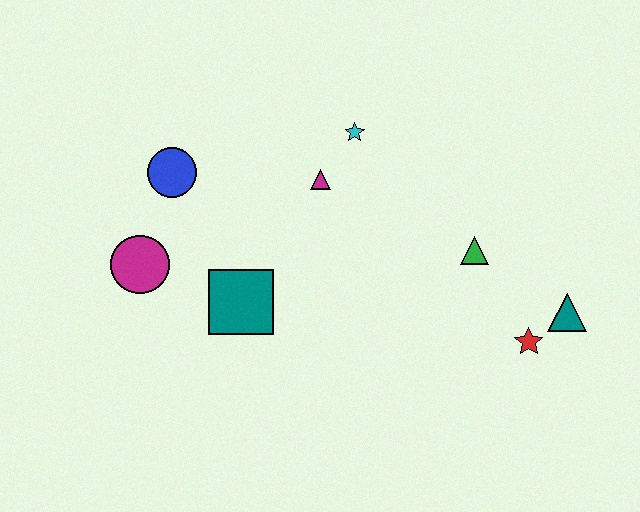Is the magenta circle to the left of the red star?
Yes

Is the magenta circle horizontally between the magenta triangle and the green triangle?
No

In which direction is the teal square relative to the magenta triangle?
The teal square is below the magenta triangle.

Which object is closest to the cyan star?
The magenta triangle is closest to the cyan star.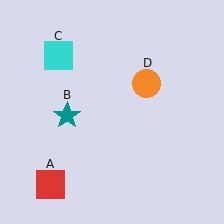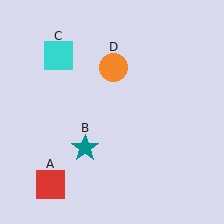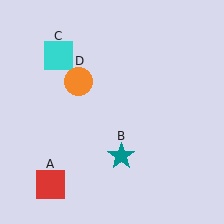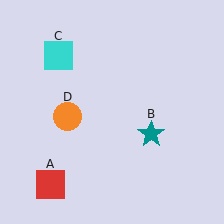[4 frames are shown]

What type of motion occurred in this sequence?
The teal star (object B), orange circle (object D) rotated counterclockwise around the center of the scene.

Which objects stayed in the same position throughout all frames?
Red square (object A) and cyan square (object C) remained stationary.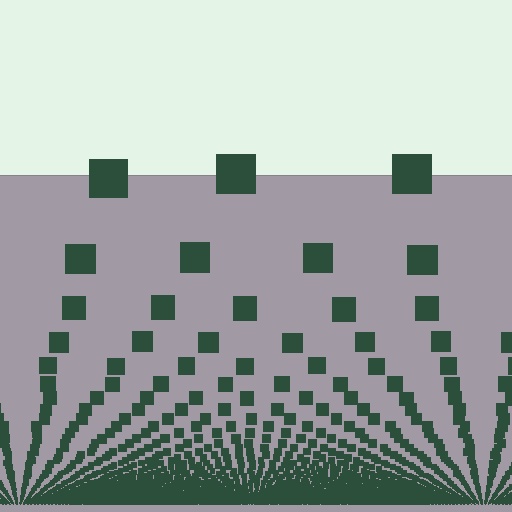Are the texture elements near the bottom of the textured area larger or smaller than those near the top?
Smaller. The gradient is inverted — elements near the bottom are smaller and denser.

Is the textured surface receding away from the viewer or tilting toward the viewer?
The surface appears to tilt toward the viewer. Texture elements get larger and sparser toward the top.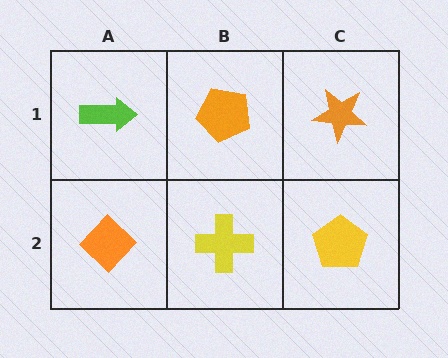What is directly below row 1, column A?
An orange diamond.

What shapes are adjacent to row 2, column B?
An orange pentagon (row 1, column B), an orange diamond (row 2, column A), a yellow pentagon (row 2, column C).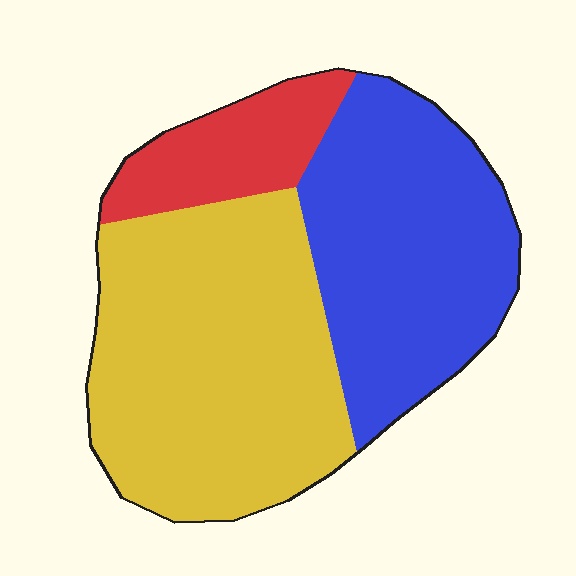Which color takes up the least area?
Red, at roughly 15%.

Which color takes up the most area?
Yellow, at roughly 50%.